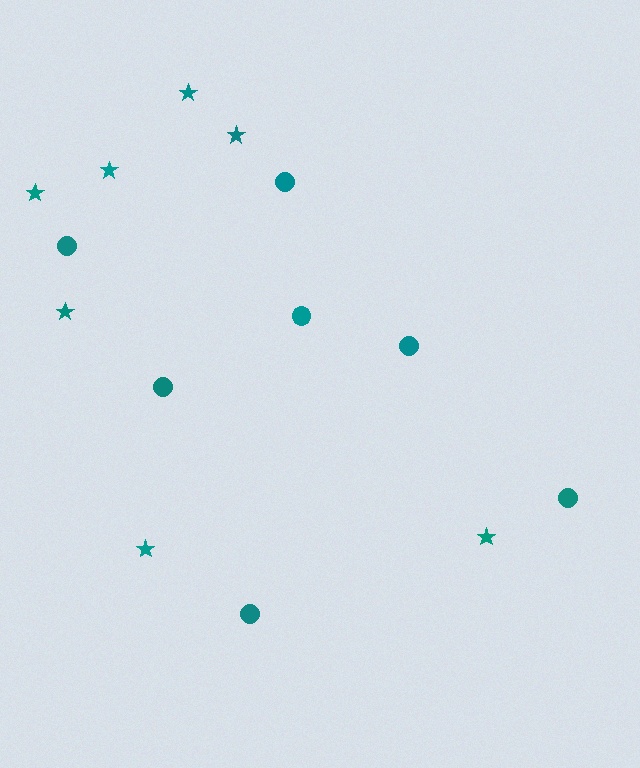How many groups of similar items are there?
There are 2 groups: one group of circles (7) and one group of stars (7).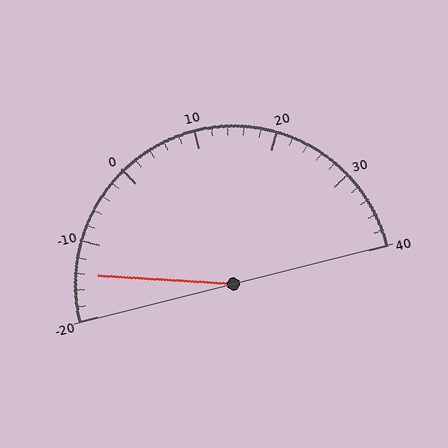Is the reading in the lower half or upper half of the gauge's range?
The reading is in the lower half of the range (-20 to 40).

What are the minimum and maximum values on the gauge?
The gauge ranges from -20 to 40.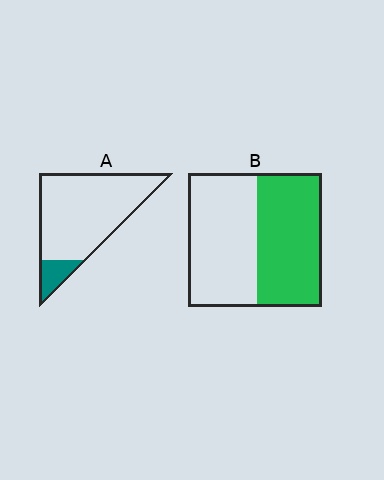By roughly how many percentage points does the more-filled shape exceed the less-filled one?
By roughly 35 percentage points (B over A).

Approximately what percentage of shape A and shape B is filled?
A is approximately 10% and B is approximately 50%.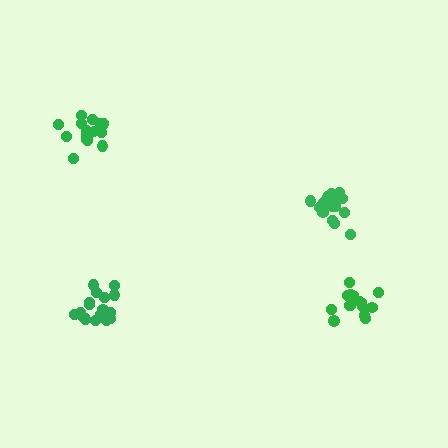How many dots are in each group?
Group 1: 19 dots, Group 2: 17 dots, Group 3: 18 dots, Group 4: 19 dots (73 total).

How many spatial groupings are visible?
There are 4 spatial groupings.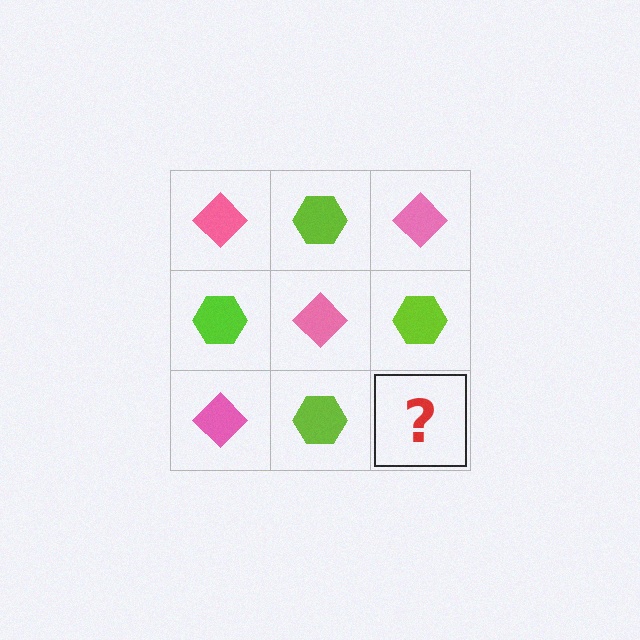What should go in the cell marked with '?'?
The missing cell should contain a pink diamond.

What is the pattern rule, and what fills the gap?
The rule is that it alternates pink diamond and lime hexagon in a checkerboard pattern. The gap should be filled with a pink diamond.